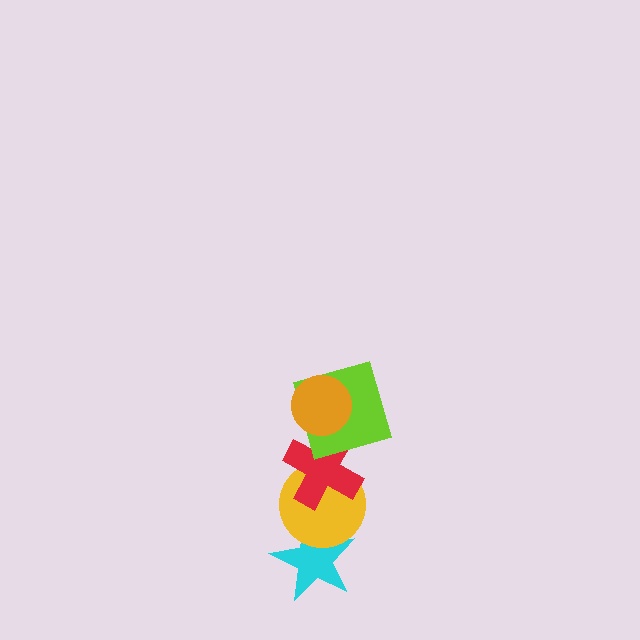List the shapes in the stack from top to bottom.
From top to bottom: the orange circle, the lime square, the red cross, the yellow circle, the cyan star.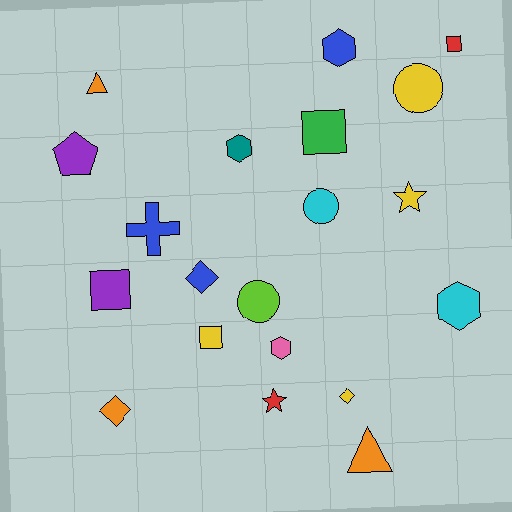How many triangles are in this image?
There are 2 triangles.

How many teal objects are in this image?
There is 1 teal object.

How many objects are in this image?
There are 20 objects.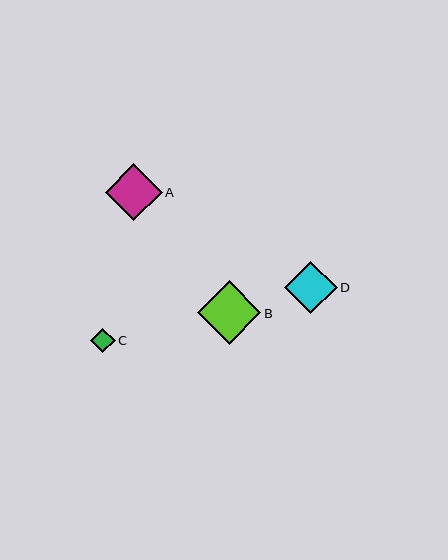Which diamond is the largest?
Diamond B is the largest with a size of approximately 63 pixels.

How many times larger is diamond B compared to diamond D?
Diamond B is approximately 1.2 times the size of diamond D.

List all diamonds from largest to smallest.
From largest to smallest: B, A, D, C.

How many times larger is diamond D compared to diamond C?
Diamond D is approximately 2.2 times the size of diamond C.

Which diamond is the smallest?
Diamond C is the smallest with a size of approximately 24 pixels.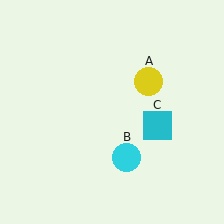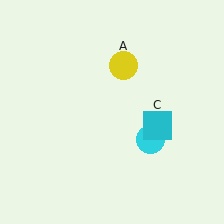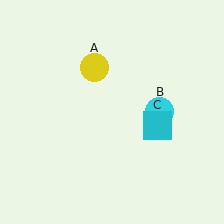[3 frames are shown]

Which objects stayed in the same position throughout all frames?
Cyan square (object C) remained stationary.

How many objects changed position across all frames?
2 objects changed position: yellow circle (object A), cyan circle (object B).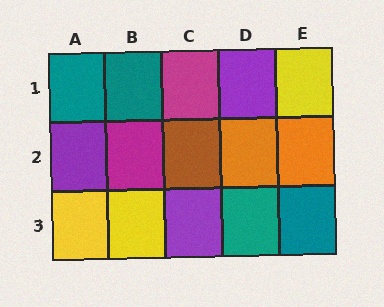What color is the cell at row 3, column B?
Yellow.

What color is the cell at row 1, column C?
Magenta.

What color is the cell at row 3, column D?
Teal.